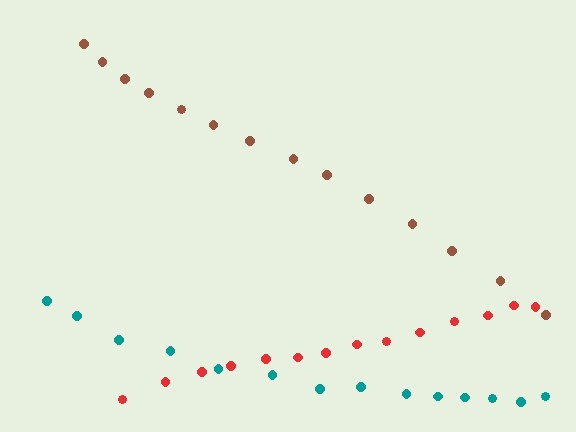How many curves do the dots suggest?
There are 3 distinct paths.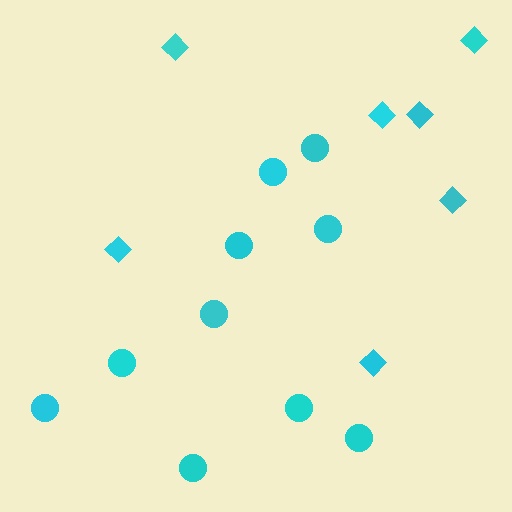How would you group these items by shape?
There are 2 groups: one group of circles (10) and one group of diamonds (7).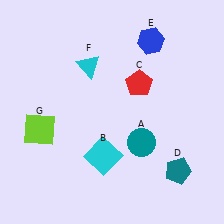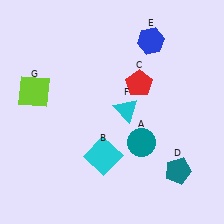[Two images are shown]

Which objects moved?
The objects that moved are: the cyan triangle (F), the lime square (G).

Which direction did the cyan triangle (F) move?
The cyan triangle (F) moved down.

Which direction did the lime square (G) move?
The lime square (G) moved up.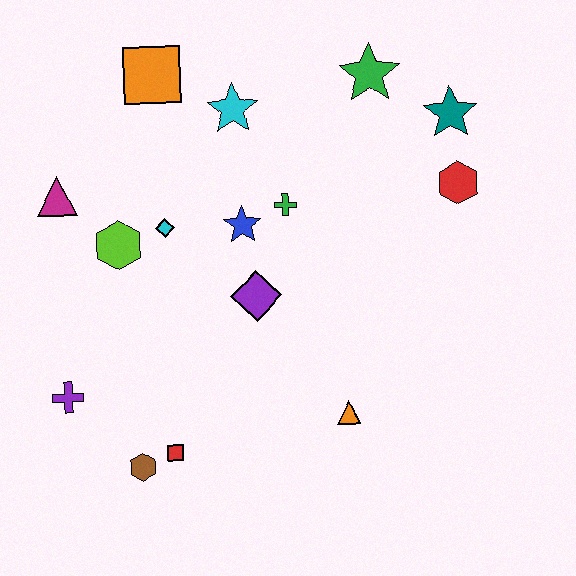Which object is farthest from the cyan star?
The brown hexagon is farthest from the cyan star.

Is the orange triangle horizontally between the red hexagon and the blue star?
Yes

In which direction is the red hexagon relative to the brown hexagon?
The red hexagon is to the right of the brown hexagon.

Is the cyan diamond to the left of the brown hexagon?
No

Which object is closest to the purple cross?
The brown hexagon is closest to the purple cross.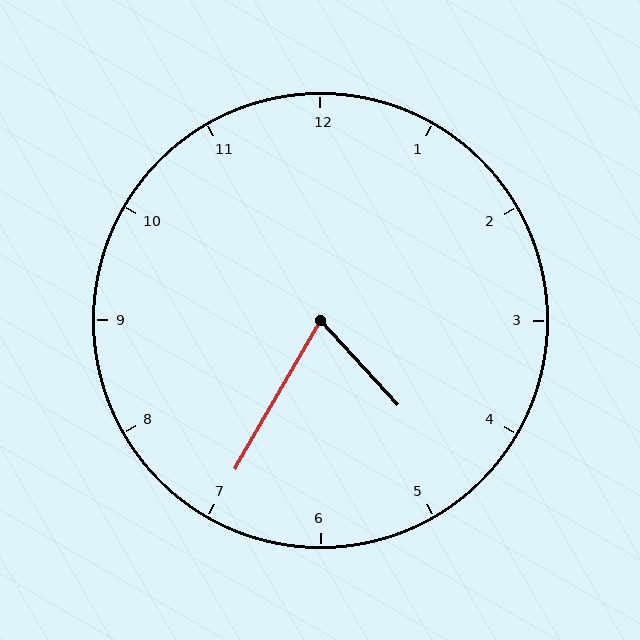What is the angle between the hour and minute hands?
Approximately 72 degrees.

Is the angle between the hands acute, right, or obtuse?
It is acute.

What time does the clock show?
4:35.